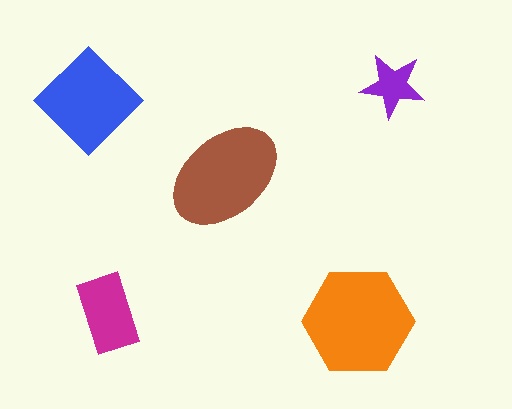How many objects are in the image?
There are 5 objects in the image.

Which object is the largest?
The orange hexagon.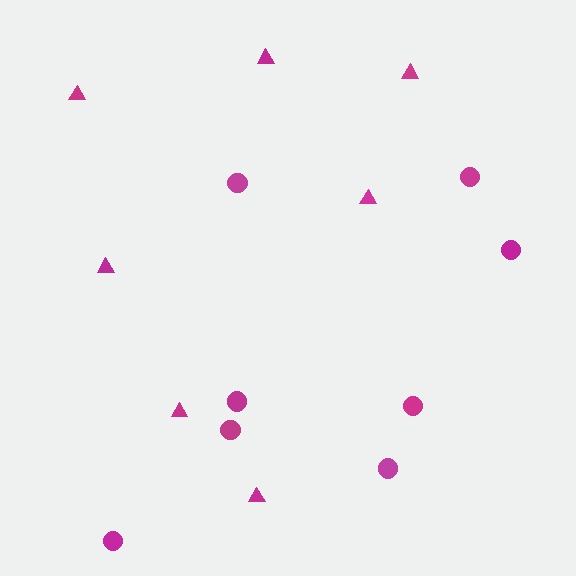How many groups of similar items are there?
There are 2 groups: one group of circles (8) and one group of triangles (7).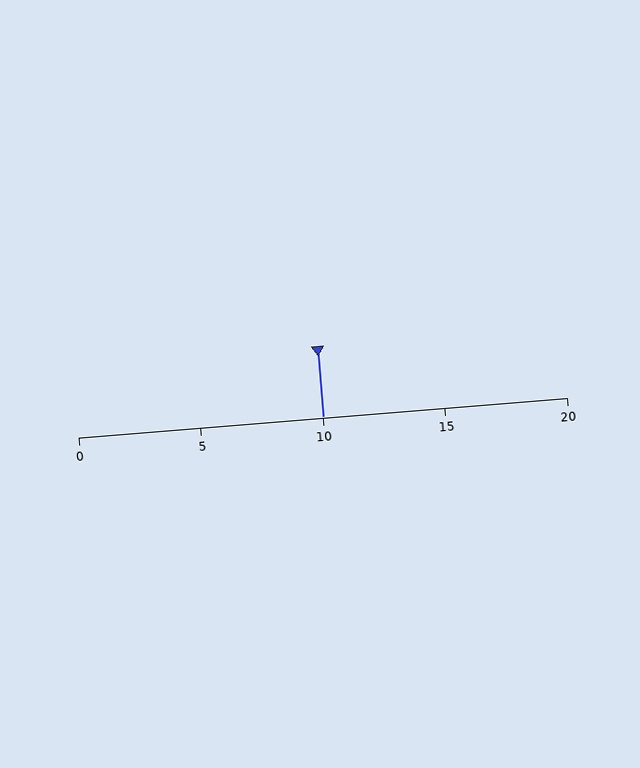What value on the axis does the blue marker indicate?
The marker indicates approximately 10.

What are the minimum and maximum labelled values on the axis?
The axis runs from 0 to 20.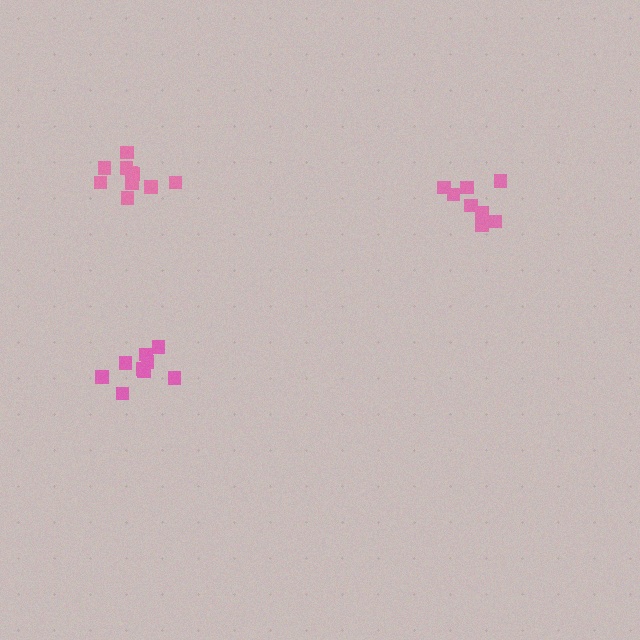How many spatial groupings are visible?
There are 3 spatial groupings.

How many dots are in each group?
Group 1: 8 dots, Group 2: 10 dots, Group 3: 9 dots (27 total).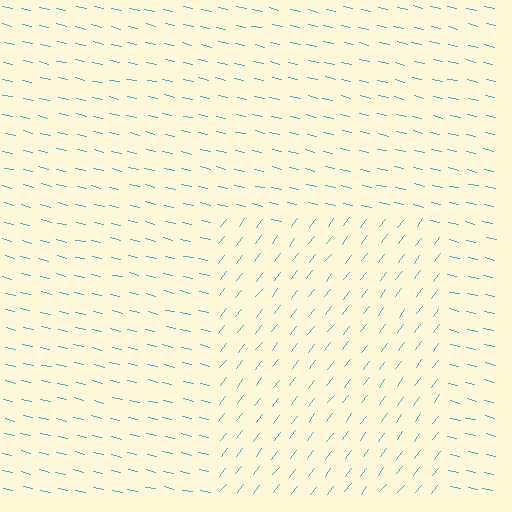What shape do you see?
I see a rectangle.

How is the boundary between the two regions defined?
The boundary is defined purely by a change in line orientation (approximately 66 degrees difference). All lines are the same color and thickness.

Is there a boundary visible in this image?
Yes, there is a texture boundary formed by a change in line orientation.